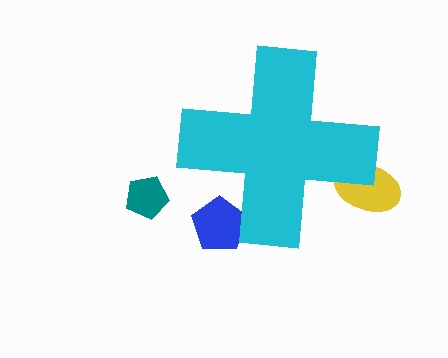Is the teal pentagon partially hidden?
No, the teal pentagon is fully visible.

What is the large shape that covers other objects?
A cyan cross.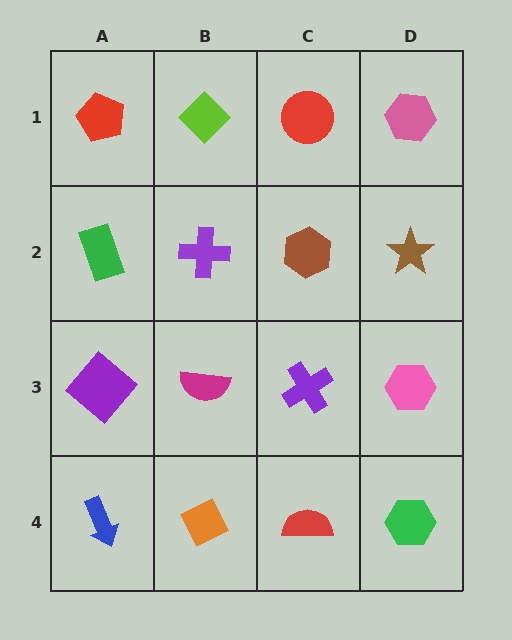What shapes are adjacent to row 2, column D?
A pink hexagon (row 1, column D), a pink hexagon (row 3, column D), a brown hexagon (row 2, column C).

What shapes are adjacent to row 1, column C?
A brown hexagon (row 2, column C), a lime diamond (row 1, column B), a pink hexagon (row 1, column D).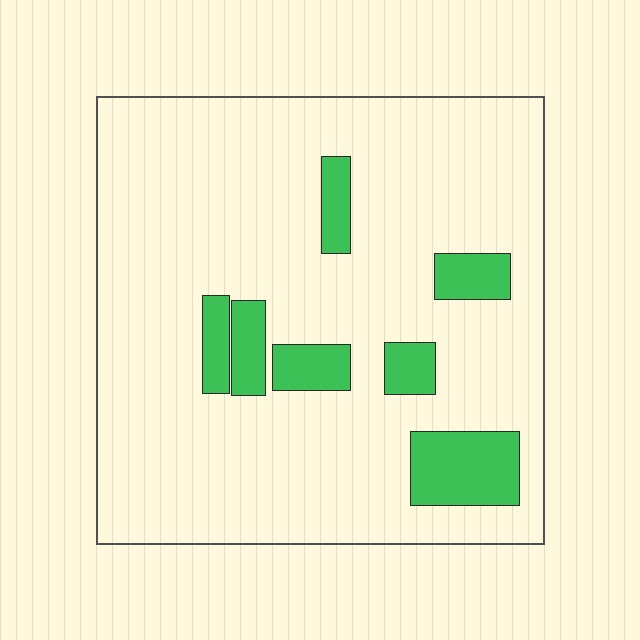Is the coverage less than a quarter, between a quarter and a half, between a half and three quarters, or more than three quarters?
Less than a quarter.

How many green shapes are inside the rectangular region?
7.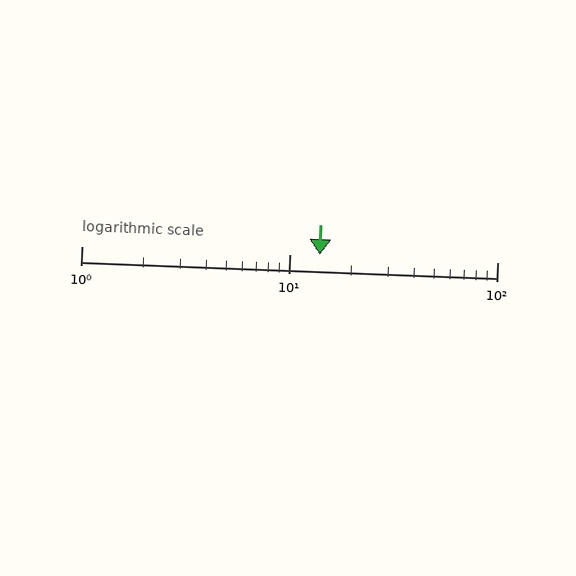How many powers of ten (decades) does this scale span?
The scale spans 2 decades, from 1 to 100.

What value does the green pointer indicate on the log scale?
The pointer indicates approximately 14.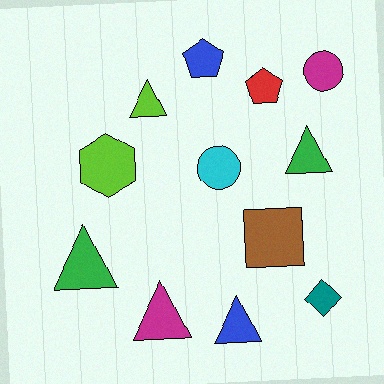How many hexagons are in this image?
There is 1 hexagon.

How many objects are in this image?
There are 12 objects.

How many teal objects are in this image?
There is 1 teal object.